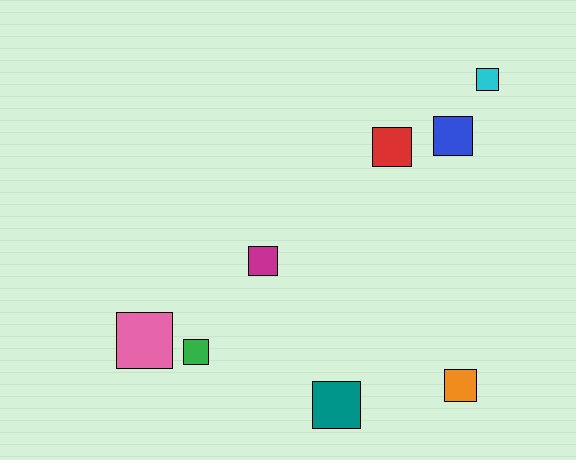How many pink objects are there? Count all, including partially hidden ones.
There is 1 pink object.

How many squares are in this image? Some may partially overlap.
There are 8 squares.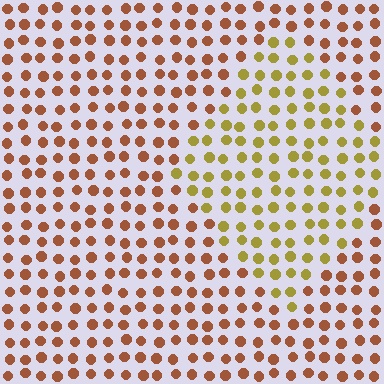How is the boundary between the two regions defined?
The boundary is defined purely by a slight shift in hue (about 38 degrees). Spacing, size, and orientation are identical on both sides.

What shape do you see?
I see a diamond.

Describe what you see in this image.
The image is filled with small brown elements in a uniform arrangement. A diamond-shaped region is visible where the elements are tinted to a slightly different hue, forming a subtle color boundary.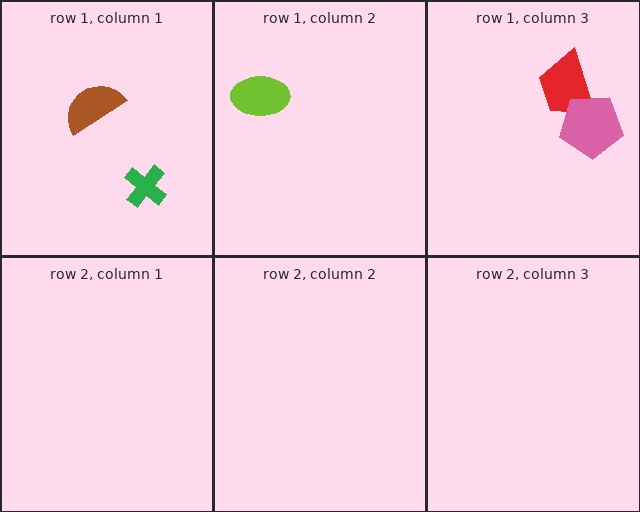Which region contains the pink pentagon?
The row 1, column 3 region.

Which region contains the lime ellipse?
The row 1, column 2 region.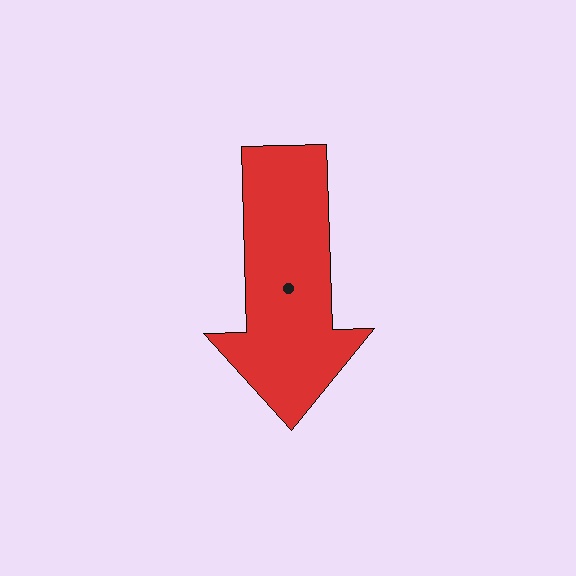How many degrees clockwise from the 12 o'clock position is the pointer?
Approximately 178 degrees.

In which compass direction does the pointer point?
South.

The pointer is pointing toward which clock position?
Roughly 6 o'clock.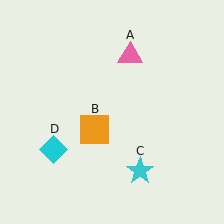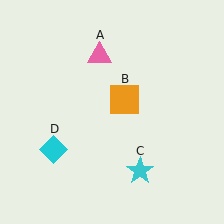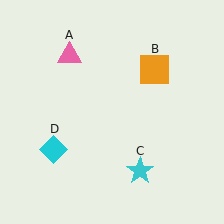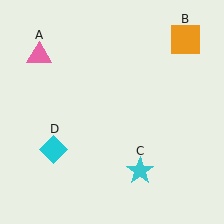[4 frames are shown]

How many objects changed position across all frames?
2 objects changed position: pink triangle (object A), orange square (object B).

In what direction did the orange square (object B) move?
The orange square (object B) moved up and to the right.